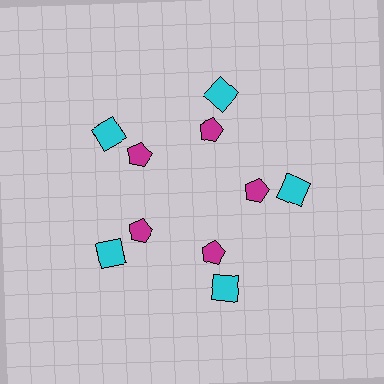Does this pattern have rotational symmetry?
Yes, this pattern has 5-fold rotational symmetry. It looks the same after rotating 72 degrees around the center.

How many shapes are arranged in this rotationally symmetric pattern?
There are 10 shapes, arranged in 5 groups of 2.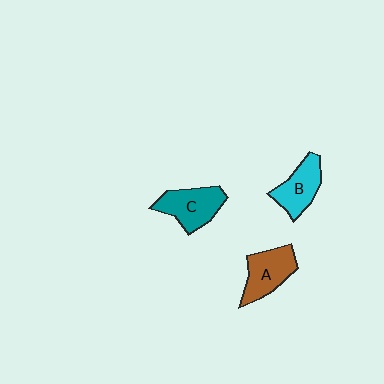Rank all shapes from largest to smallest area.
From largest to smallest: C (teal), A (brown), B (cyan).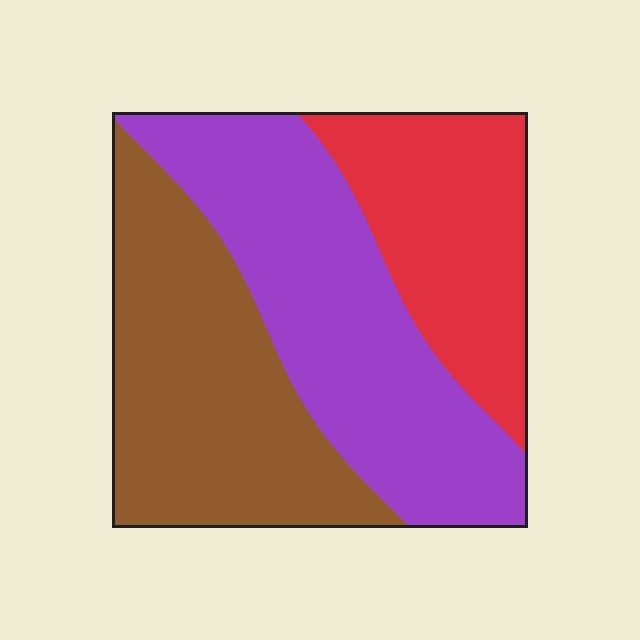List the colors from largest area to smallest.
From largest to smallest: purple, brown, red.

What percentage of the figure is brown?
Brown takes up between a third and a half of the figure.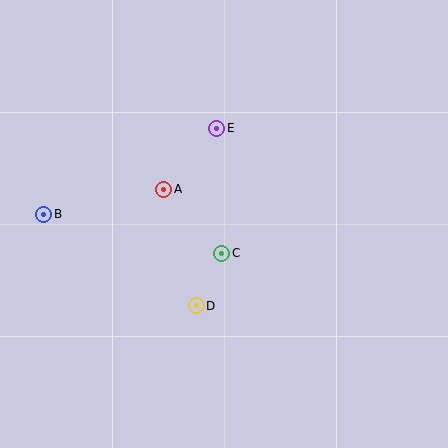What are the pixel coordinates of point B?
Point B is at (44, 214).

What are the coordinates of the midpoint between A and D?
The midpoint between A and D is at (180, 247).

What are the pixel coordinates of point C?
Point C is at (222, 253).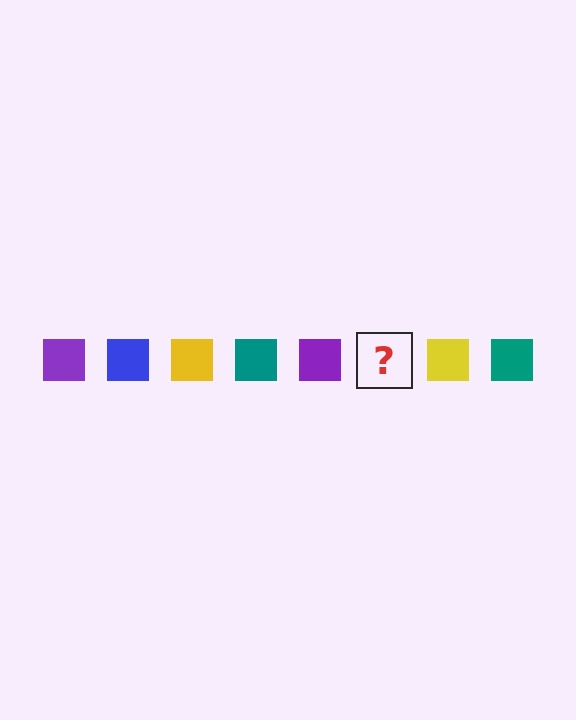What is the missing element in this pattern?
The missing element is a blue square.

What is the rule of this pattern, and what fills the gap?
The rule is that the pattern cycles through purple, blue, yellow, teal squares. The gap should be filled with a blue square.